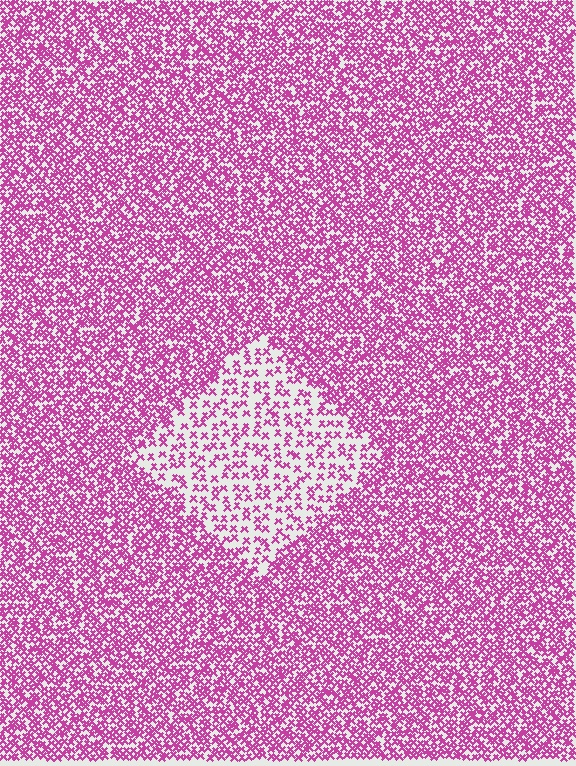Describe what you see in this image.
The image contains small magenta elements arranged at two different densities. A diamond-shaped region is visible where the elements are less densely packed than the surrounding area.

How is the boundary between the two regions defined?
The boundary is defined by a change in element density (approximately 2.3x ratio). All elements are the same color, size, and shape.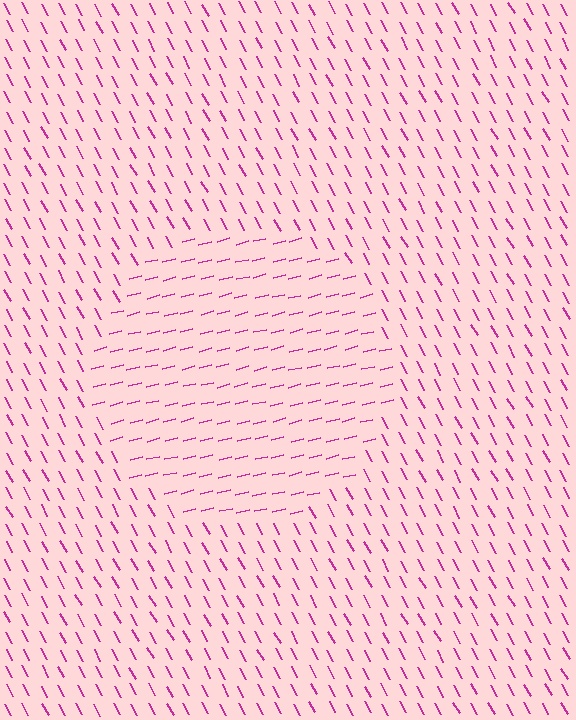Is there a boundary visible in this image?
Yes, there is a texture boundary formed by a change in line orientation.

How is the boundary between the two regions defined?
The boundary is defined purely by a change in line orientation (approximately 76 degrees difference). All lines are the same color and thickness.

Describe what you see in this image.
The image is filled with small magenta line segments. A circle region in the image has lines oriented differently from the surrounding lines, creating a visible texture boundary.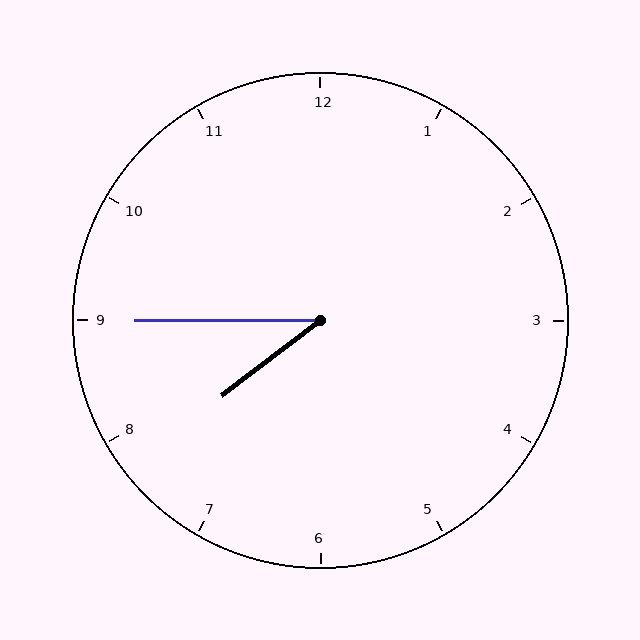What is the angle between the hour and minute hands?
Approximately 38 degrees.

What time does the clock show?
7:45.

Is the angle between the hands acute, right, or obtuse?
It is acute.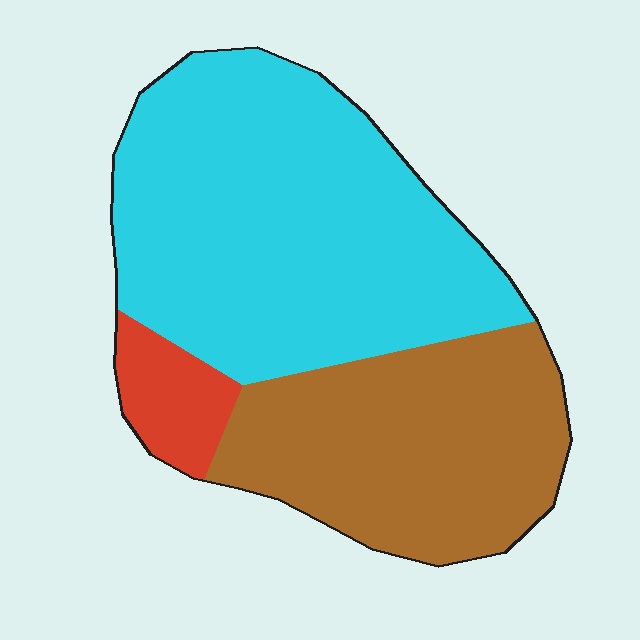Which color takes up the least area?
Red, at roughly 10%.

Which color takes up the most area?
Cyan, at roughly 55%.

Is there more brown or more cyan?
Cyan.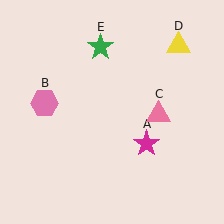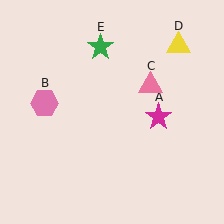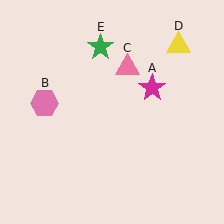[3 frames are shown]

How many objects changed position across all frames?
2 objects changed position: magenta star (object A), pink triangle (object C).